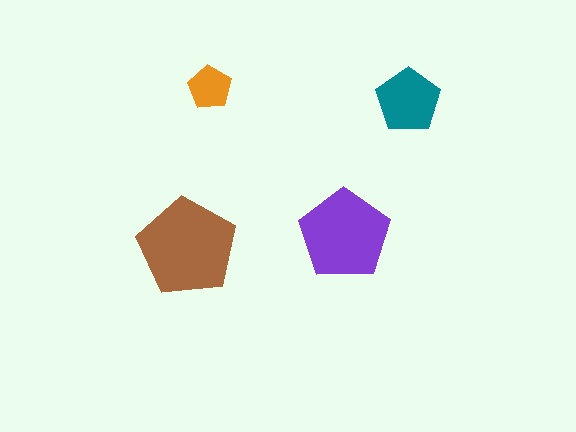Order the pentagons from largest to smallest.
the brown one, the purple one, the teal one, the orange one.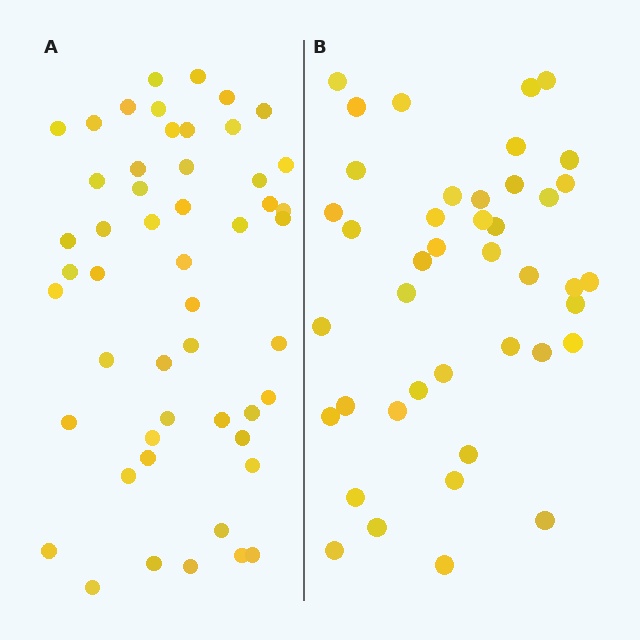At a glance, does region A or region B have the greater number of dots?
Region A (the left region) has more dots.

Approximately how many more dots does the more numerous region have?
Region A has roughly 8 or so more dots than region B.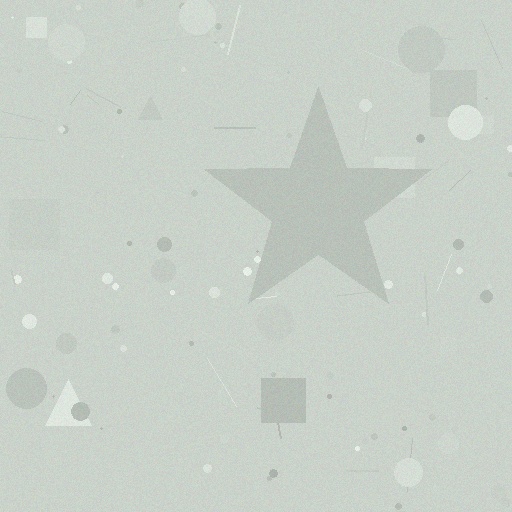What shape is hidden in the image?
A star is hidden in the image.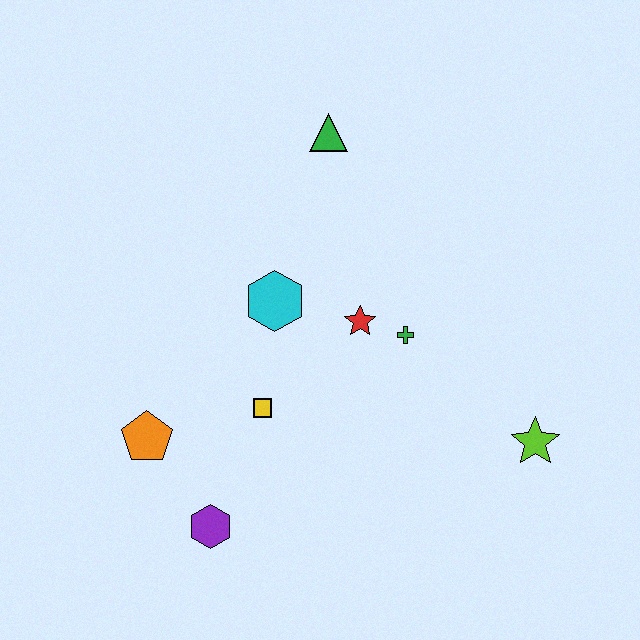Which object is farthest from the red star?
The purple hexagon is farthest from the red star.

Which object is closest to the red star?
The green cross is closest to the red star.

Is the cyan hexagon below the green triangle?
Yes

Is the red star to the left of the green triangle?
No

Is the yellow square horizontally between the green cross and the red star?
No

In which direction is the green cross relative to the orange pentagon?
The green cross is to the right of the orange pentagon.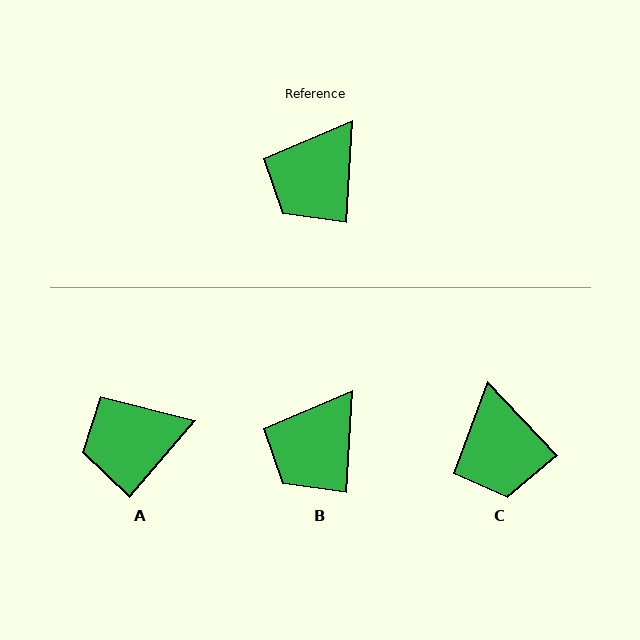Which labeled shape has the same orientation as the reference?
B.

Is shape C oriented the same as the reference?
No, it is off by about 47 degrees.